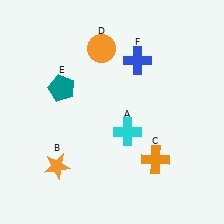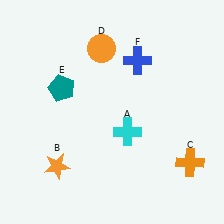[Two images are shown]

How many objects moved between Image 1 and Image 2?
1 object moved between the two images.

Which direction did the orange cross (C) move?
The orange cross (C) moved right.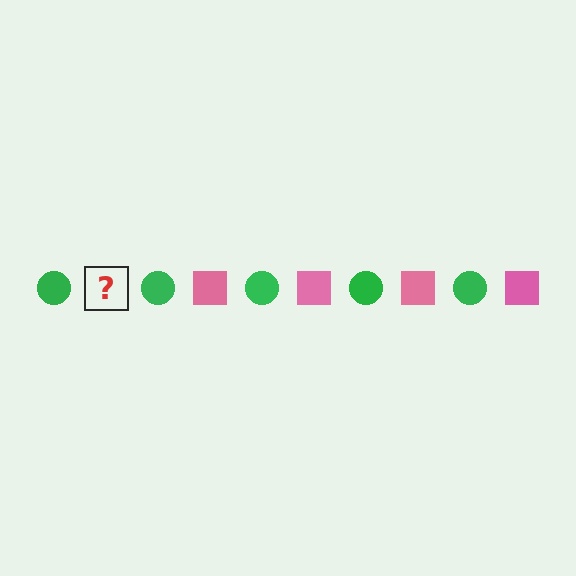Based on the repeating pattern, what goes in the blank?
The blank should be a pink square.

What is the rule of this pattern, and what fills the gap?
The rule is that the pattern alternates between green circle and pink square. The gap should be filled with a pink square.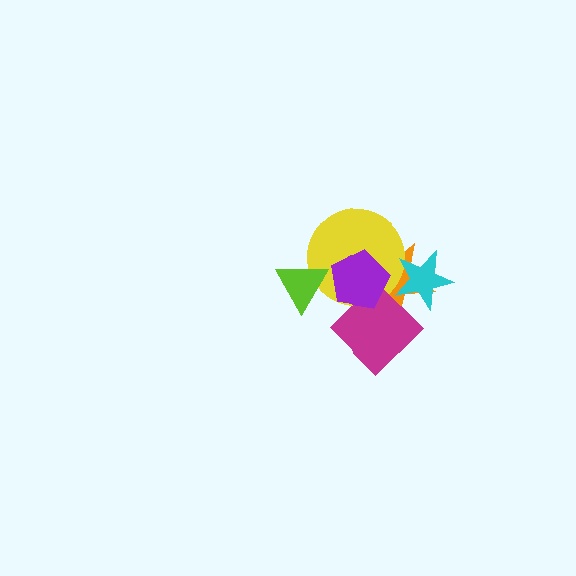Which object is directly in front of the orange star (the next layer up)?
The yellow circle is directly in front of the orange star.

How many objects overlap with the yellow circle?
5 objects overlap with the yellow circle.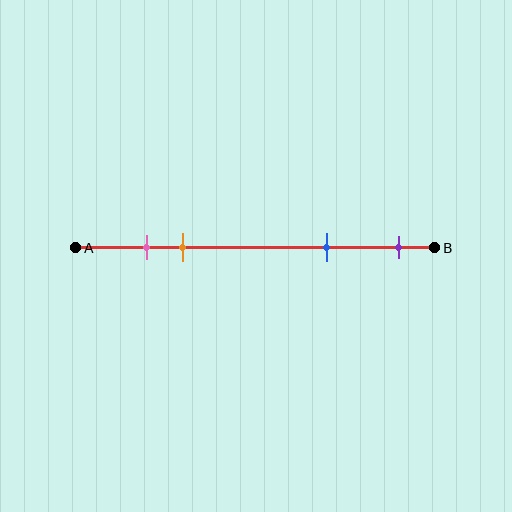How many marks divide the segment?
There are 4 marks dividing the segment.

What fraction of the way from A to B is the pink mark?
The pink mark is approximately 20% (0.2) of the way from A to B.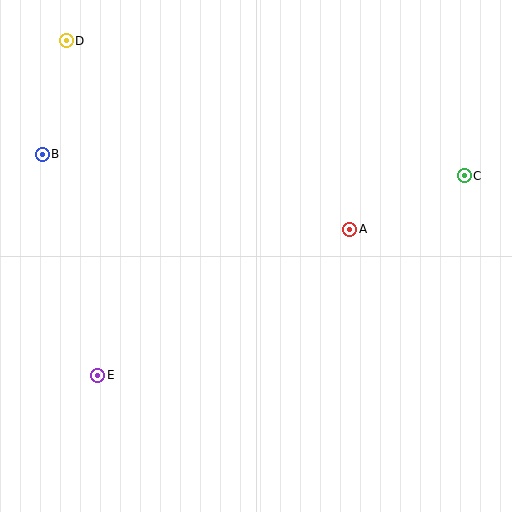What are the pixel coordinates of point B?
Point B is at (42, 154).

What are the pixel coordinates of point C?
Point C is at (464, 176).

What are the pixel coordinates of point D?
Point D is at (66, 41).